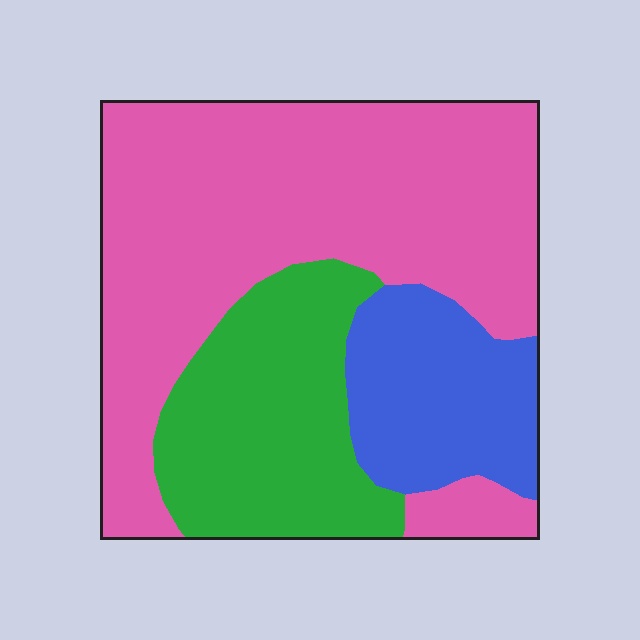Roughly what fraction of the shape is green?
Green takes up about one quarter (1/4) of the shape.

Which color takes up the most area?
Pink, at roughly 55%.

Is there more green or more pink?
Pink.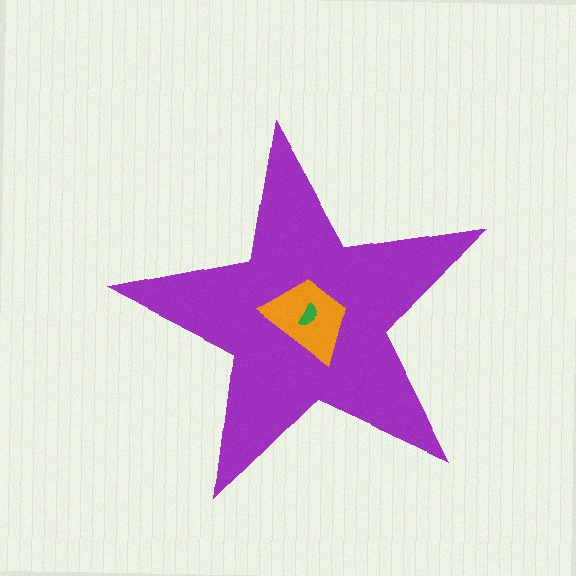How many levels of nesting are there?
3.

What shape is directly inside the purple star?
The orange trapezoid.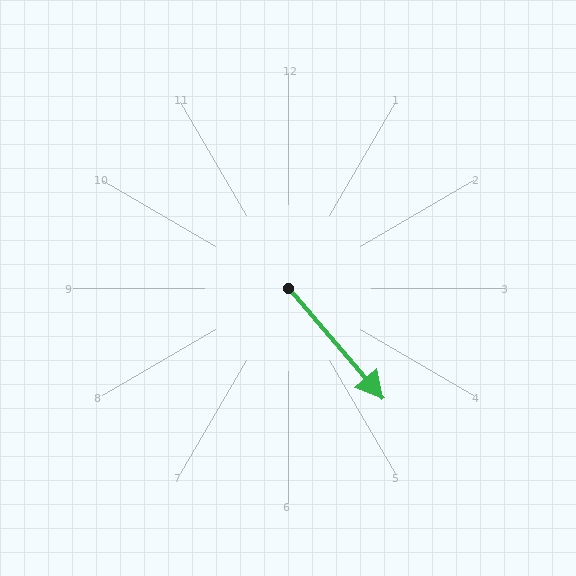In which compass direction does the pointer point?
Southeast.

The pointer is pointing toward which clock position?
Roughly 5 o'clock.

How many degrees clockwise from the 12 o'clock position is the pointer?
Approximately 139 degrees.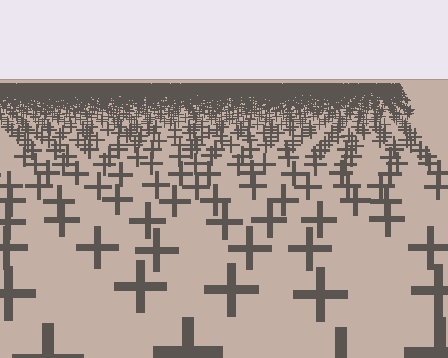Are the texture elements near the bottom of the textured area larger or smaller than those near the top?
Larger. Near the bottom, elements are closer to the viewer and appear at a bigger on-screen size.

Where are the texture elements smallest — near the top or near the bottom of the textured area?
Near the top.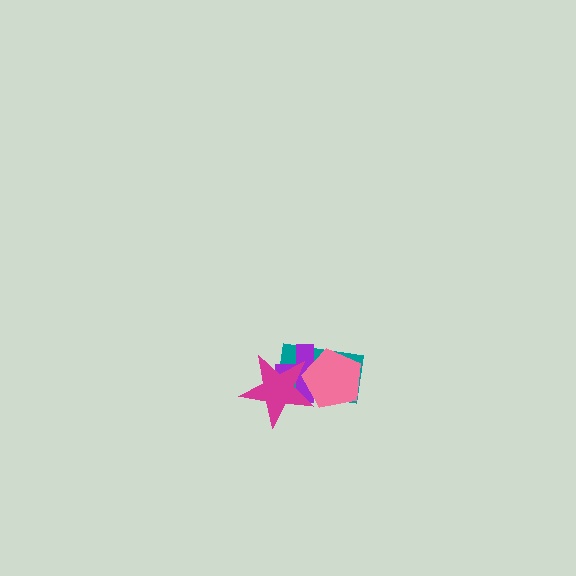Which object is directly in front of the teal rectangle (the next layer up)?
The purple cross is directly in front of the teal rectangle.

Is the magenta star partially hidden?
Yes, it is partially covered by another shape.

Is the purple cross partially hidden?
Yes, it is partially covered by another shape.